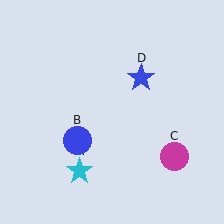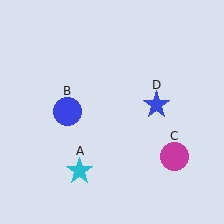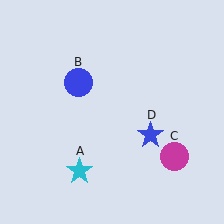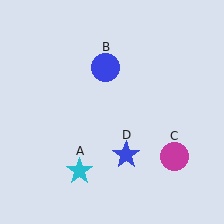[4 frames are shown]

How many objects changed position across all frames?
2 objects changed position: blue circle (object B), blue star (object D).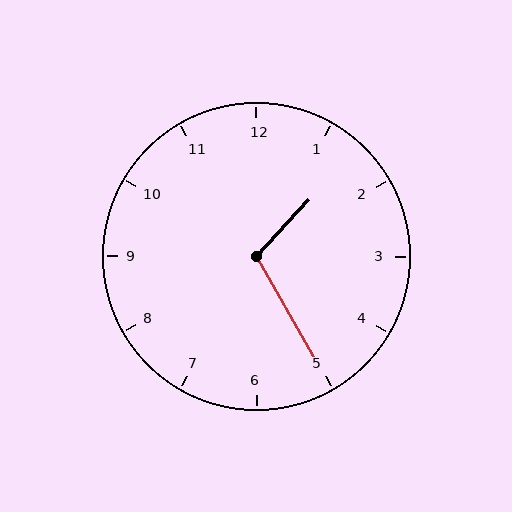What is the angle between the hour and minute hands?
Approximately 108 degrees.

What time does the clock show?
1:25.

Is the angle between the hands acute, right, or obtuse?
It is obtuse.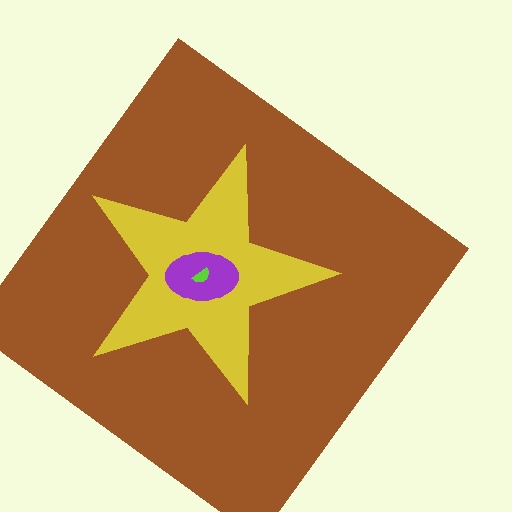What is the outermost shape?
The brown diamond.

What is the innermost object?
The lime semicircle.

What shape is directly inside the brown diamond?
The yellow star.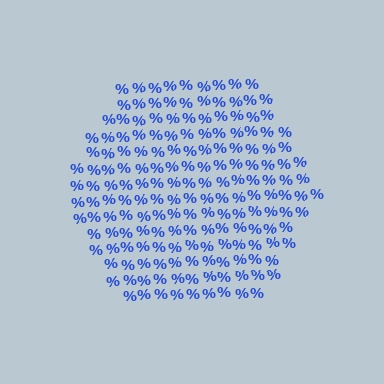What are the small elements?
The small elements are percent signs.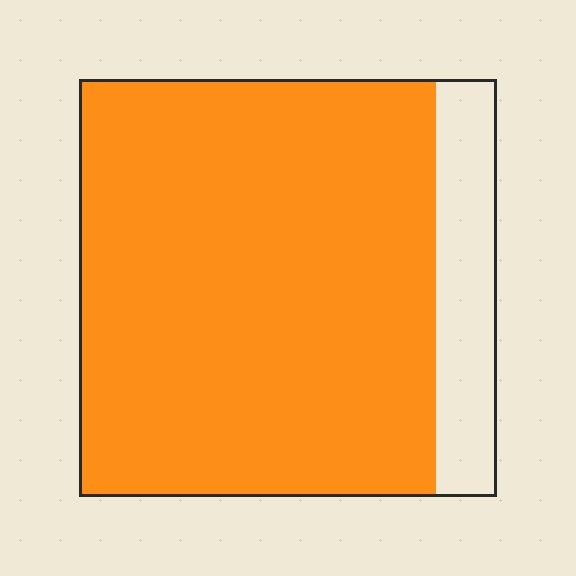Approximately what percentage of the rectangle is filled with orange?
Approximately 85%.